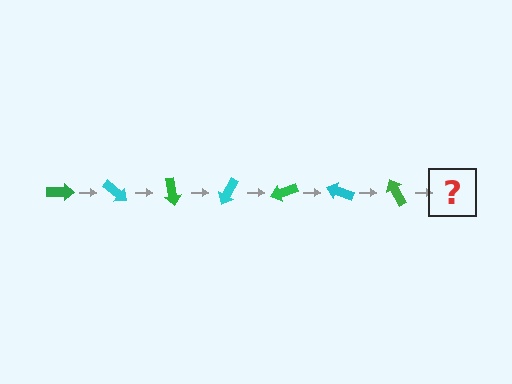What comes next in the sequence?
The next element should be a cyan arrow, rotated 280 degrees from the start.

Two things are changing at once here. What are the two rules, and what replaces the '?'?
The two rules are that it rotates 40 degrees each step and the color cycles through green and cyan. The '?' should be a cyan arrow, rotated 280 degrees from the start.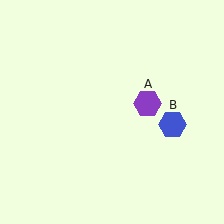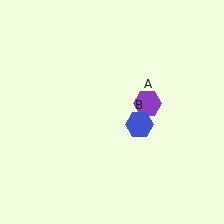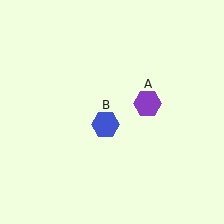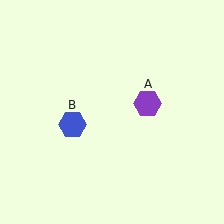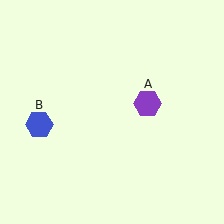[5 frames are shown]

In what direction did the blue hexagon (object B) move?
The blue hexagon (object B) moved left.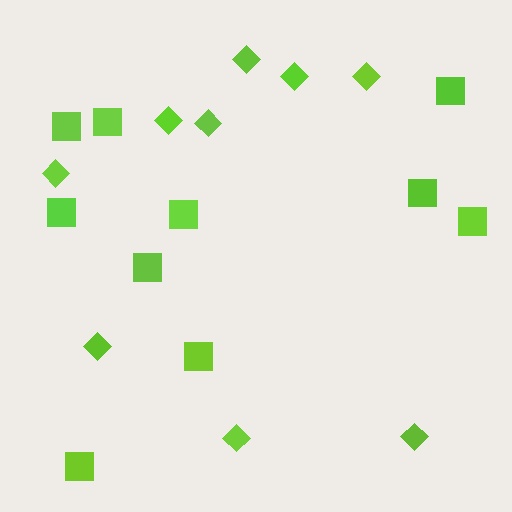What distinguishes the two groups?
There are 2 groups: one group of diamonds (9) and one group of squares (10).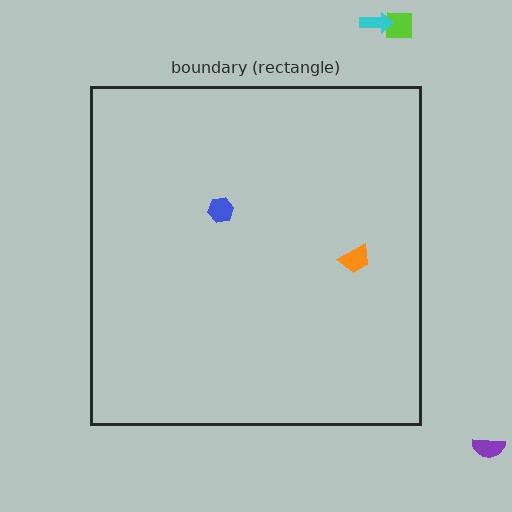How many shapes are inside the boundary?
2 inside, 3 outside.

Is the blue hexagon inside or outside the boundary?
Inside.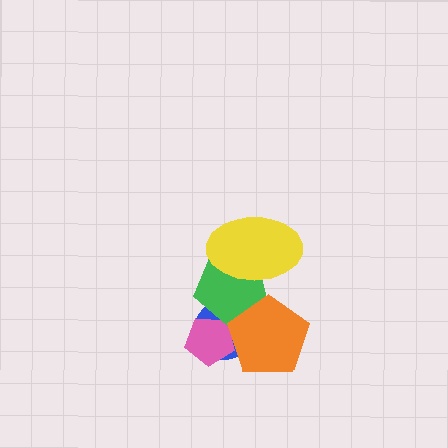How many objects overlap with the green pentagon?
4 objects overlap with the green pentagon.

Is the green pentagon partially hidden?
Yes, it is partially covered by another shape.